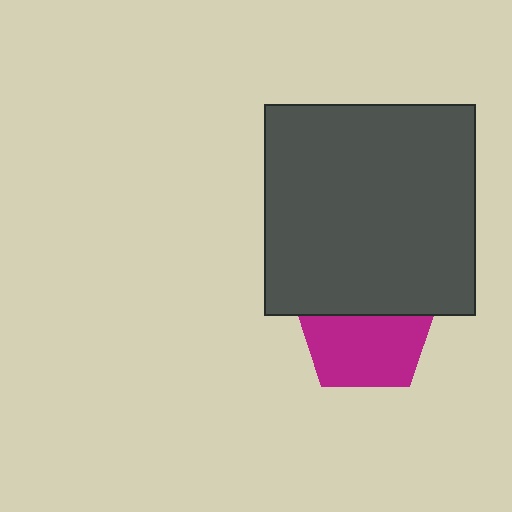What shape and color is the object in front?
The object in front is a dark gray square.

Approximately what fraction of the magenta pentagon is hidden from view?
Roughly 40% of the magenta pentagon is hidden behind the dark gray square.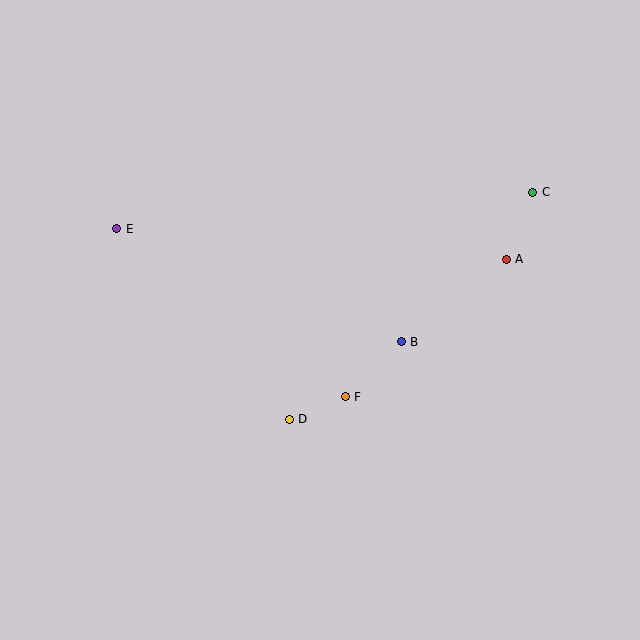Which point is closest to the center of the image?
Point F at (345, 397) is closest to the center.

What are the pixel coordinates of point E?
Point E is at (117, 229).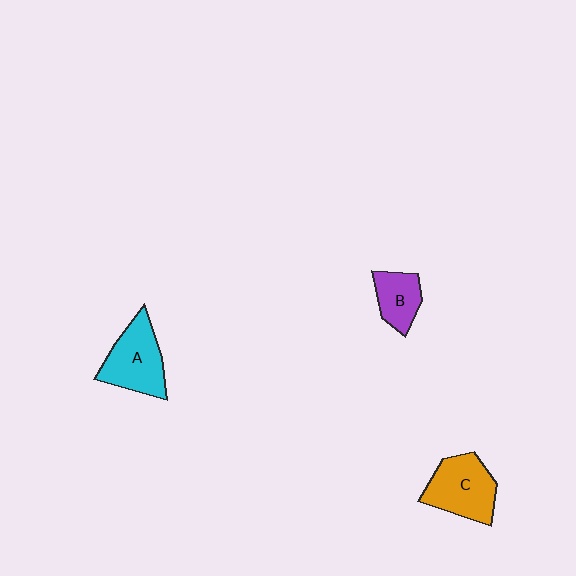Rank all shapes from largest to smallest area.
From largest to smallest: C (orange), A (cyan), B (purple).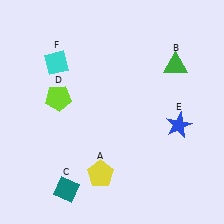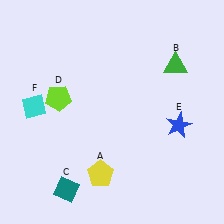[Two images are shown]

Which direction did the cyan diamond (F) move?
The cyan diamond (F) moved down.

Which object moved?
The cyan diamond (F) moved down.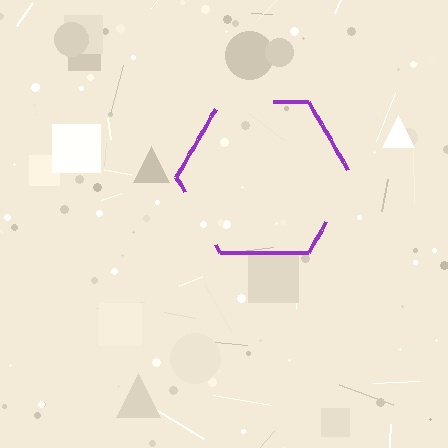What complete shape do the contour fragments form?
The contour fragments form a hexagon.